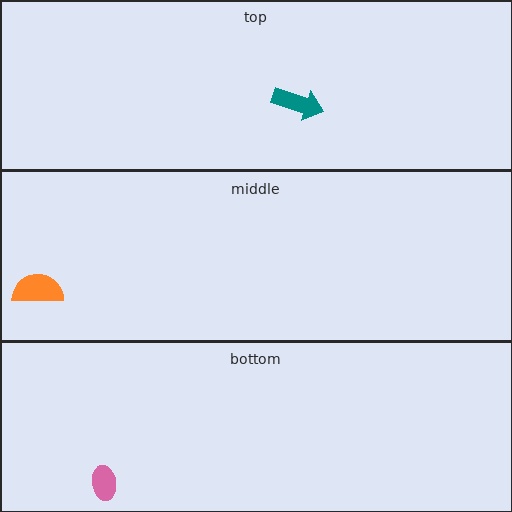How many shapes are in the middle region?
1.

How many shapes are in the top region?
1.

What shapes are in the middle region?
The orange semicircle.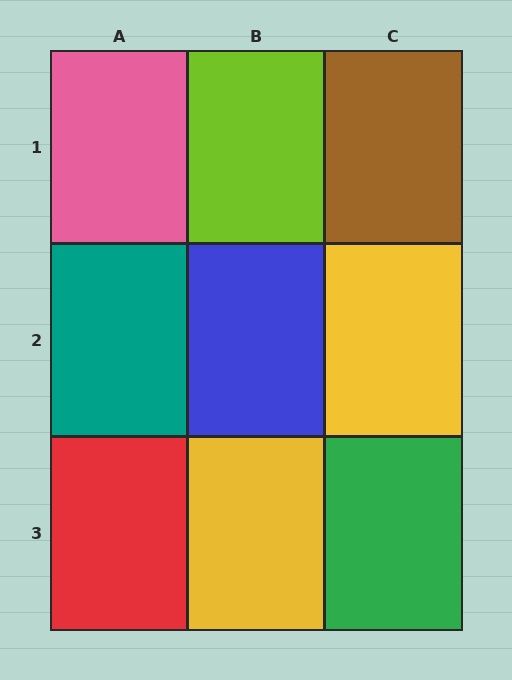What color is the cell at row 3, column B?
Yellow.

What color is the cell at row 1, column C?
Brown.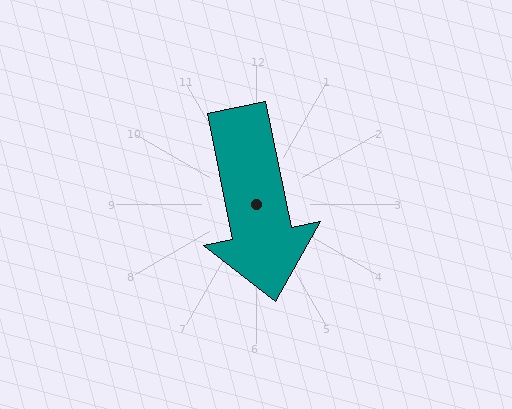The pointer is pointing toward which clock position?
Roughly 6 o'clock.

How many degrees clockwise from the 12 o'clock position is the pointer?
Approximately 168 degrees.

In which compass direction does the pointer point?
South.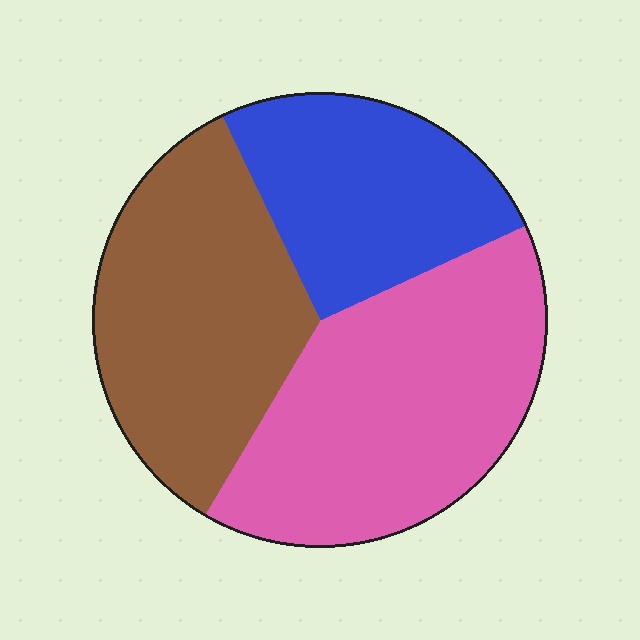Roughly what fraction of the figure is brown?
Brown takes up about one third (1/3) of the figure.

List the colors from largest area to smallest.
From largest to smallest: pink, brown, blue.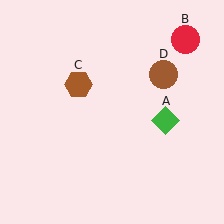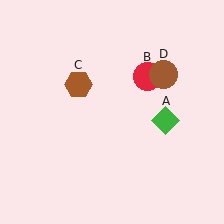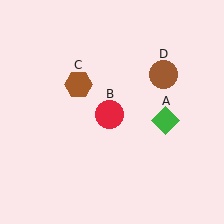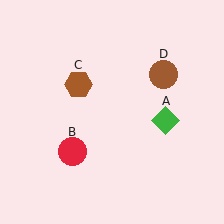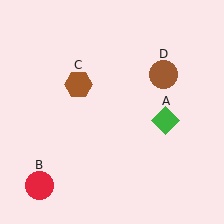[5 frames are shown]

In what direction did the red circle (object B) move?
The red circle (object B) moved down and to the left.